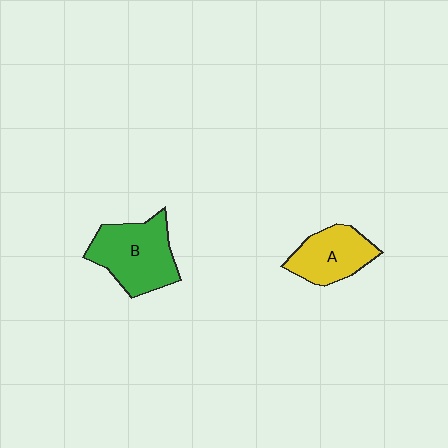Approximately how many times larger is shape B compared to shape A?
Approximately 1.4 times.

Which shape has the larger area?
Shape B (green).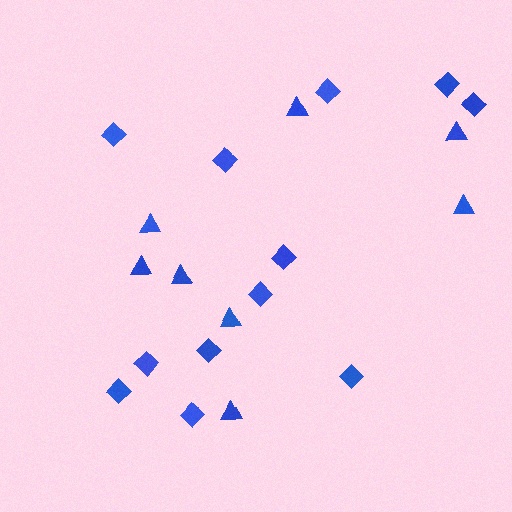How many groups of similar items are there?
There are 2 groups: one group of diamonds (12) and one group of triangles (8).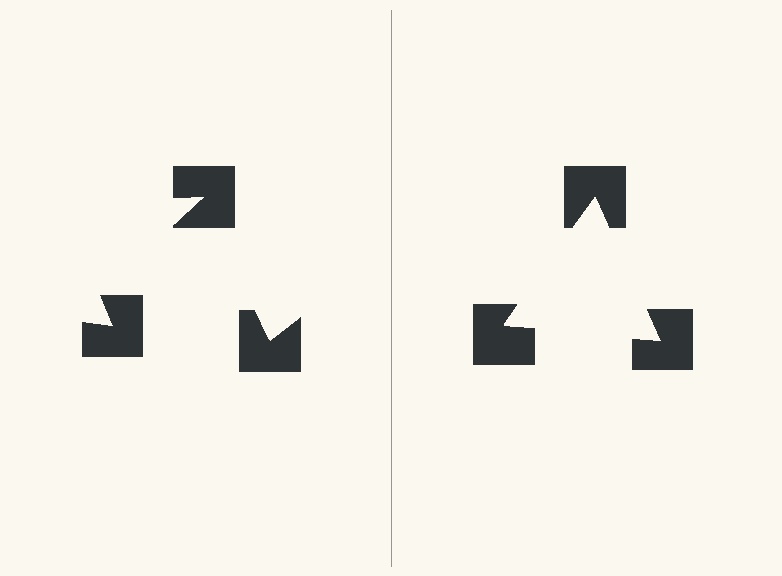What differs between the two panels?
The notched squares are positioned identically on both sides; only the wedge orientations differ. On the right they align to a triangle; on the left they are misaligned.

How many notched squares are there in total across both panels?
6 — 3 on each side.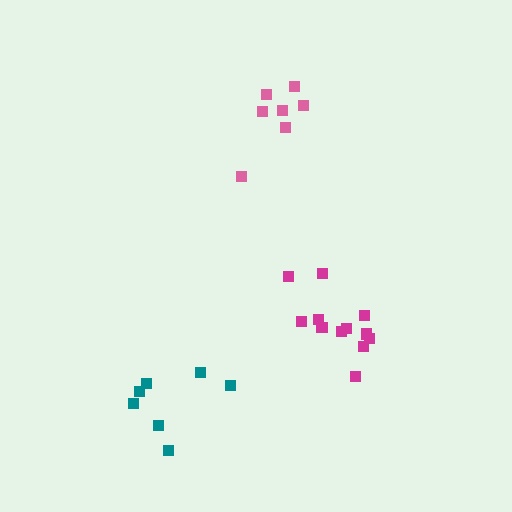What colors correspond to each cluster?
The clusters are colored: teal, magenta, pink.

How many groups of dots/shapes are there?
There are 3 groups.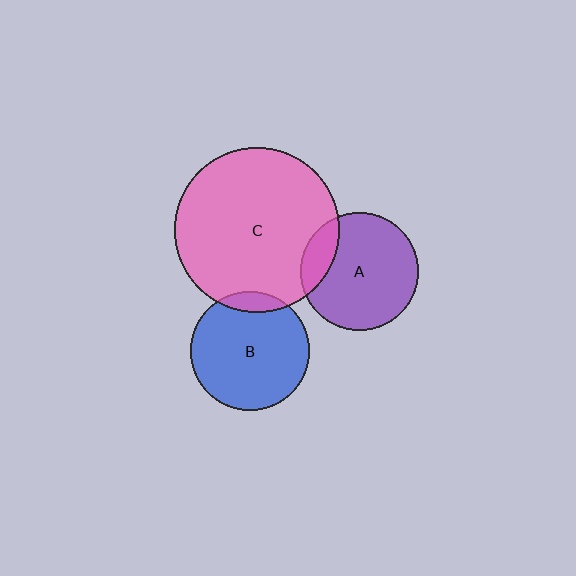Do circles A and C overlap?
Yes.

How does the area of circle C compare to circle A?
Approximately 1.9 times.